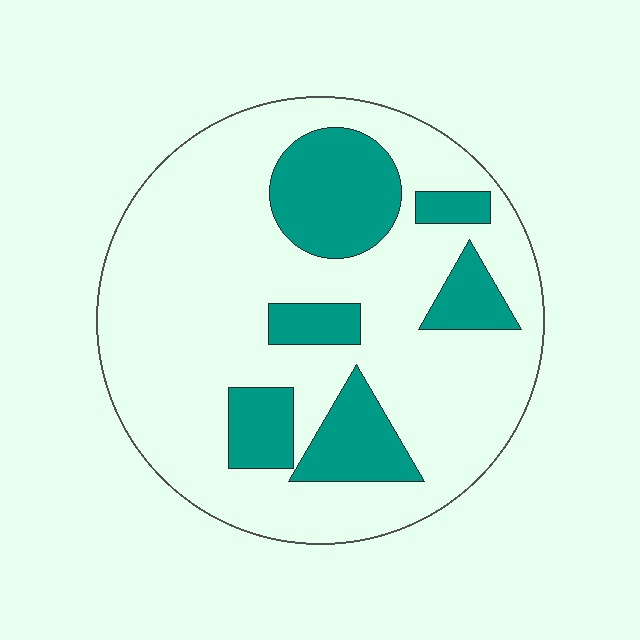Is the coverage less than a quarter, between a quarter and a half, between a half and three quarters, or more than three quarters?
Less than a quarter.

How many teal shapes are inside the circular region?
6.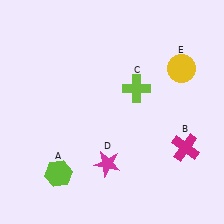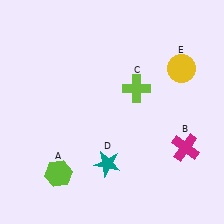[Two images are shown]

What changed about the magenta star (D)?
In Image 1, D is magenta. In Image 2, it changed to teal.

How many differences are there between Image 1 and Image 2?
There is 1 difference between the two images.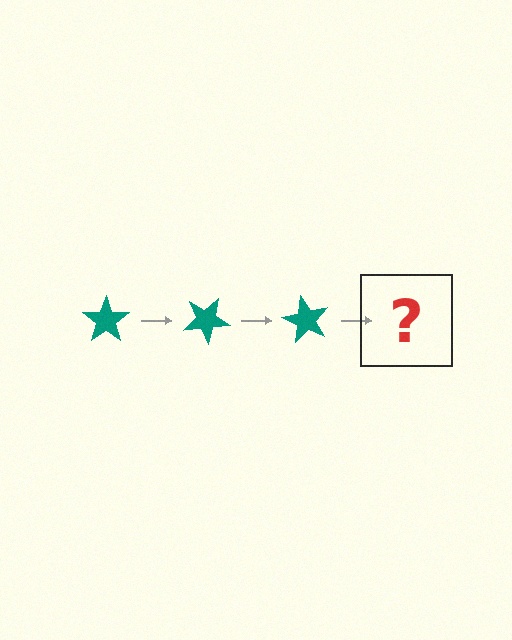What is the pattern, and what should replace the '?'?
The pattern is that the star rotates 30 degrees each step. The '?' should be a teal star rotated 90 degrees.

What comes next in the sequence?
The next element should be a teal star rotated 90 degrees.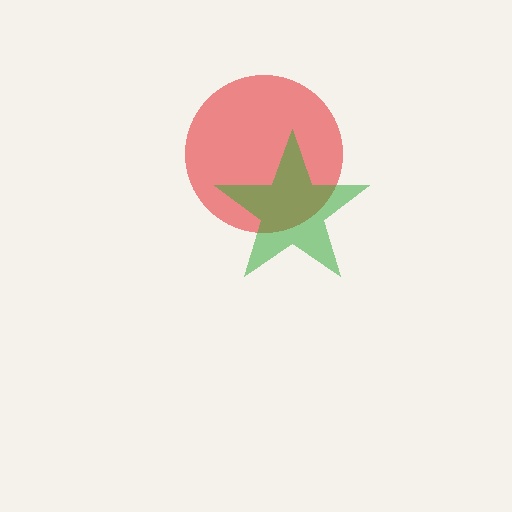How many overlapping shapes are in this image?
There are 2 overlapping shapes in the image.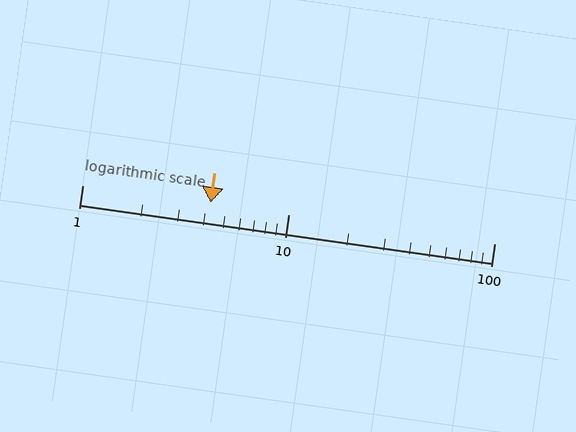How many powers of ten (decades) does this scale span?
The scale spans 2 decades, from 1 to 100.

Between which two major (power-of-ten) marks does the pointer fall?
The pointer is between 1 and 10.